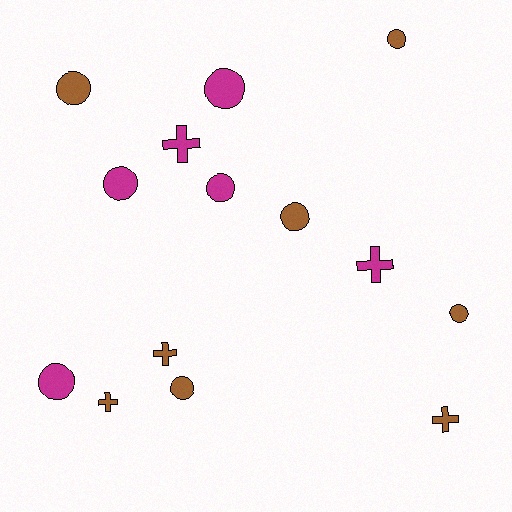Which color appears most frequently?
Brown, with 8 objects.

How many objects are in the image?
There are 14 objects.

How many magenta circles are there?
There are 4 magenta circles.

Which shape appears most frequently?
Circle, with 9 objects.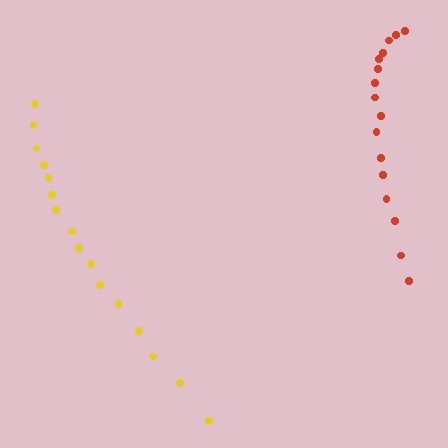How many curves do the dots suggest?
There are 2 distinct paths.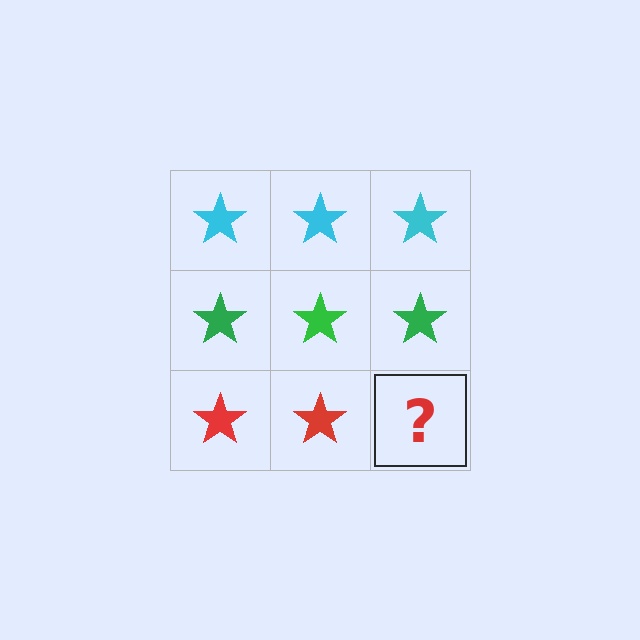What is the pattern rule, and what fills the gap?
The rule is that each row has a consistent color. The gap should be filled with a red star.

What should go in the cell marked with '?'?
The missing cell should contain a red star.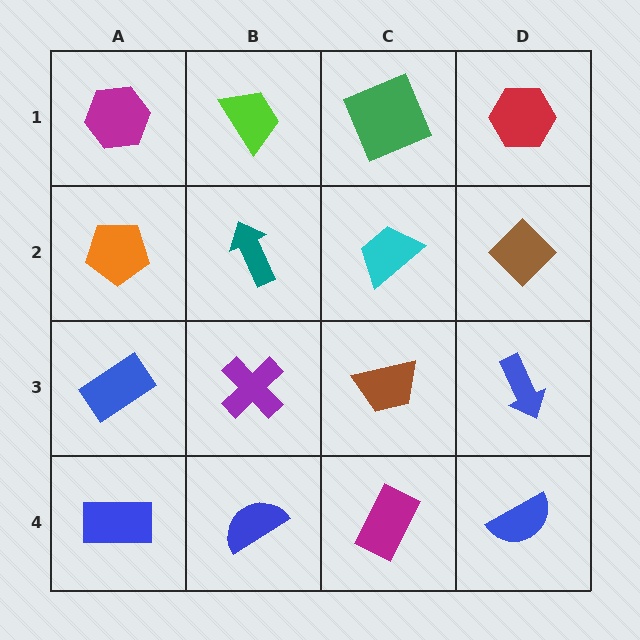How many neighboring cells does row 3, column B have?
4.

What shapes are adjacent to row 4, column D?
A blue arrow (row 3, column D), a magenta rectangle (row 4, column C).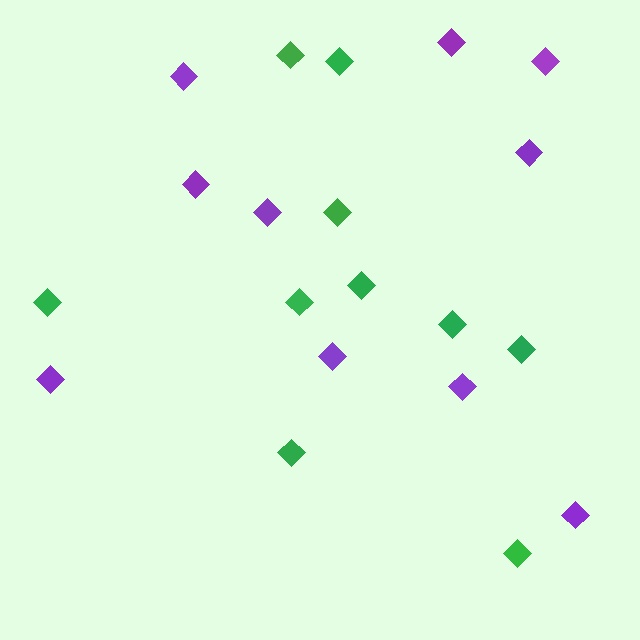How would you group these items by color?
There are 2 groups: one group of green diamonds (10) and one group of purple diamonds (10).